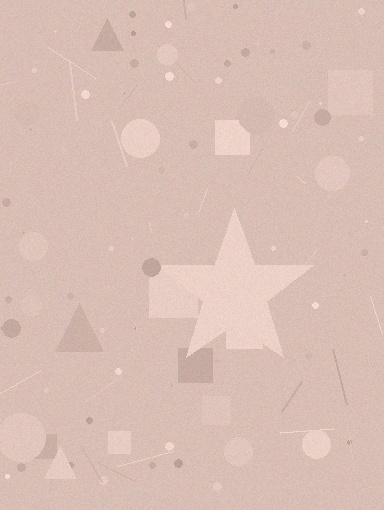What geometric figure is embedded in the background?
A star is embedded in the background.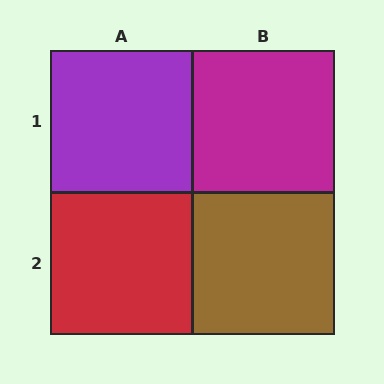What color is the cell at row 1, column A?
Purple.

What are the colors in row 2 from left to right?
Red, brown.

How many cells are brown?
1 cell is brown.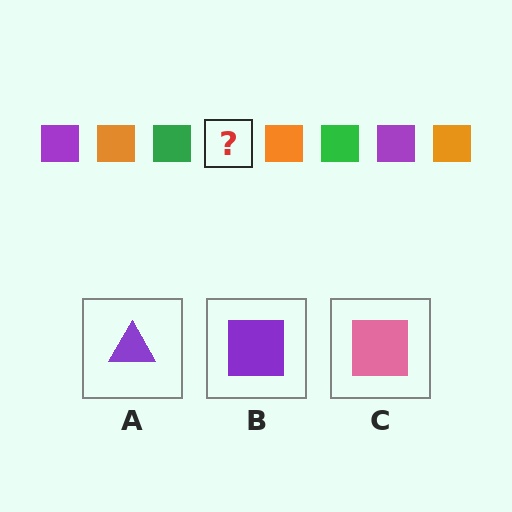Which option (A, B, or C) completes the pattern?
B.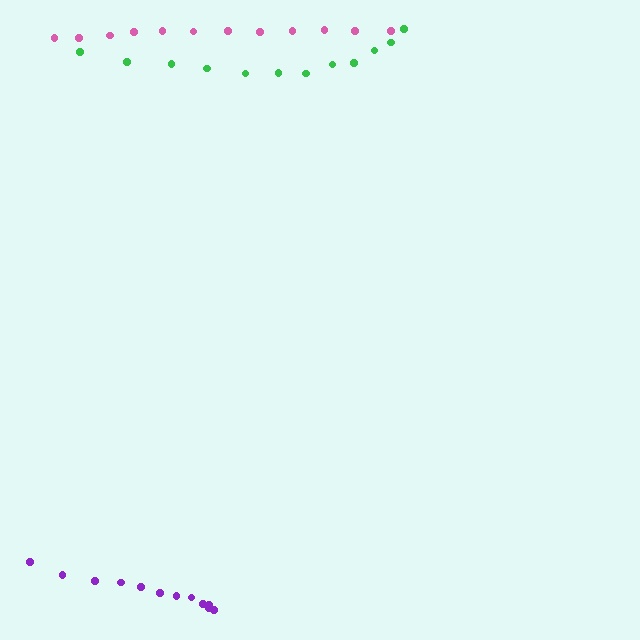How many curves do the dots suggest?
There are 3 distinct paths.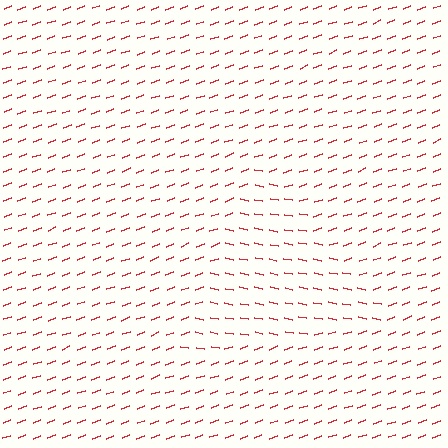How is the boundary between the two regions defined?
The boundary is defined purely by a change in line orientation (approximately 32 degrees difference). All lines are the same color and thickness.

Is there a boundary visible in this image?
Yes, there is a texture boundary formed by a change in line orientation.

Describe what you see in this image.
The image is filled with small red line segments. A triangle region in the image has lines oriented differently from the surrounding lines, creating a visible texture boundary.